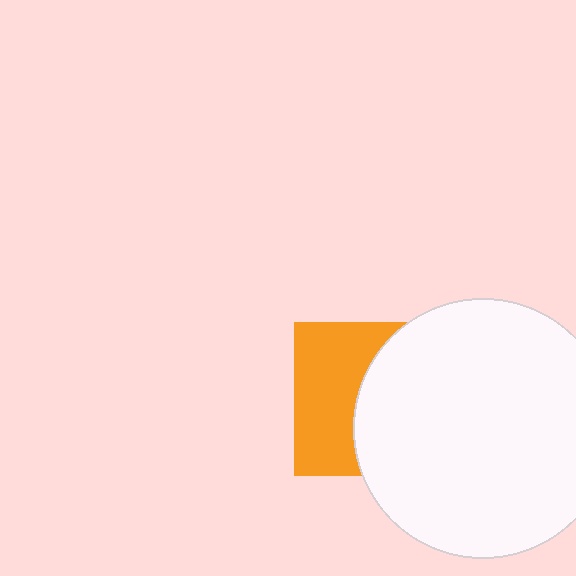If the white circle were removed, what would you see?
You would see the complete orange square.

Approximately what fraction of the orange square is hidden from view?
Roughly 53% of the orange square is hidden behind the white circle.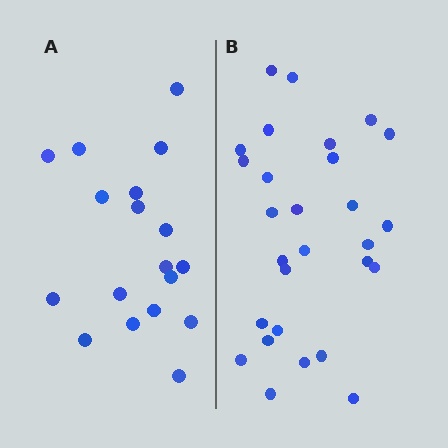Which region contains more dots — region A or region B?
Region B (the right region) has more dots.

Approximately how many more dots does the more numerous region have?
Region B has roughly 10 or so more dots than region A.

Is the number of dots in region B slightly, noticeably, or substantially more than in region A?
Region B has substantially more. The ratio is roughly 1.6 to 1.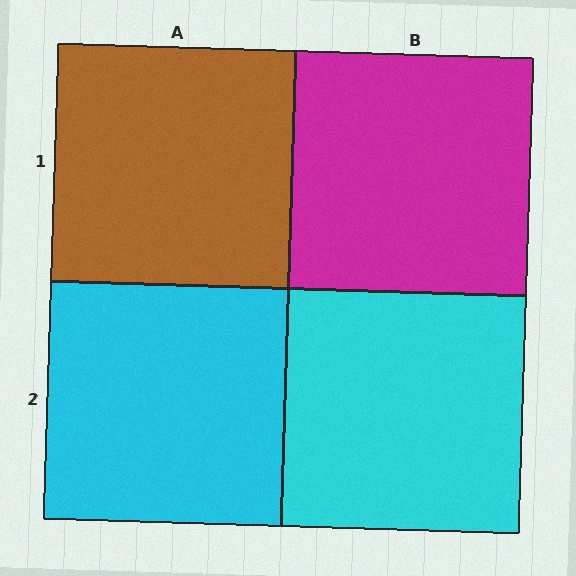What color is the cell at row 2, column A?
Cyan.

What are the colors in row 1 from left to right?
Brown, magenta.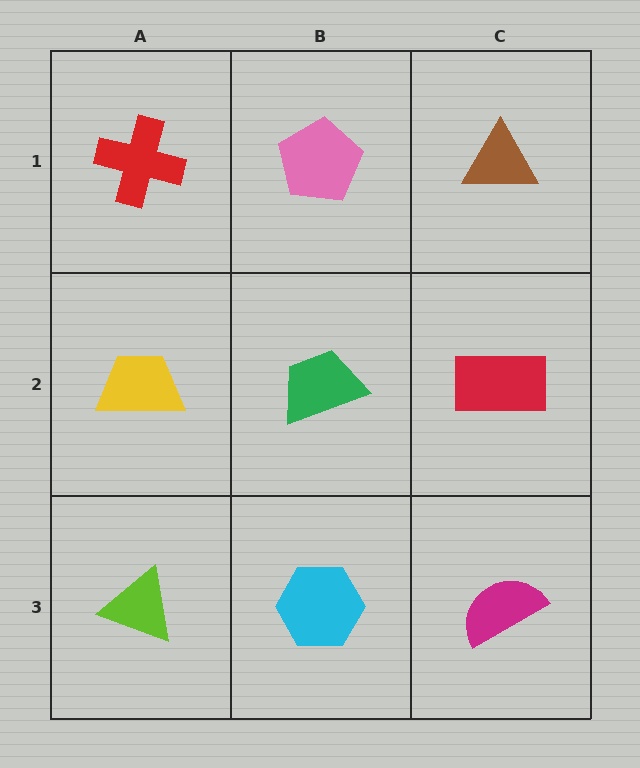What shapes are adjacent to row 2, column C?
A brown triangle (row 1, column C), a magenta semicircle (row 3, column C), a green trapezoid (row 2, column B).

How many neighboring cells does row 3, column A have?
2.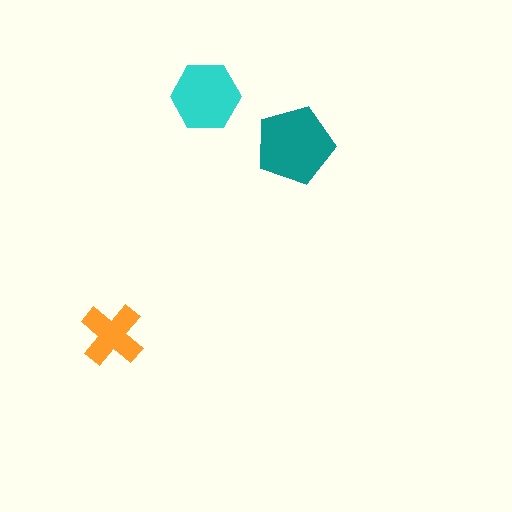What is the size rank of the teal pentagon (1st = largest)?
1st.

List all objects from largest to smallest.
The teal pentagon, the cyan hexagon, the orange cross.